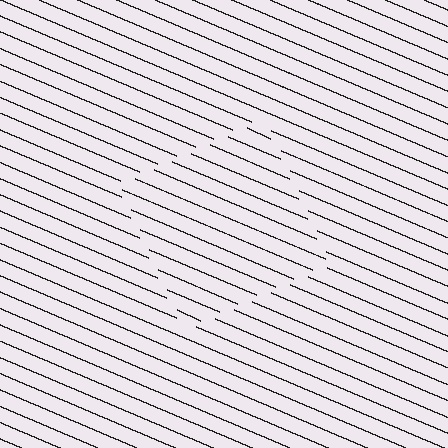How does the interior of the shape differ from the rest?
The interior of the shape contains the same grating, shifted by half a period — the contour is defined by the phase discontinuity where line-ends from the inner and outer gratings abut.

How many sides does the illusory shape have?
4 sides — the line-ends trace a square.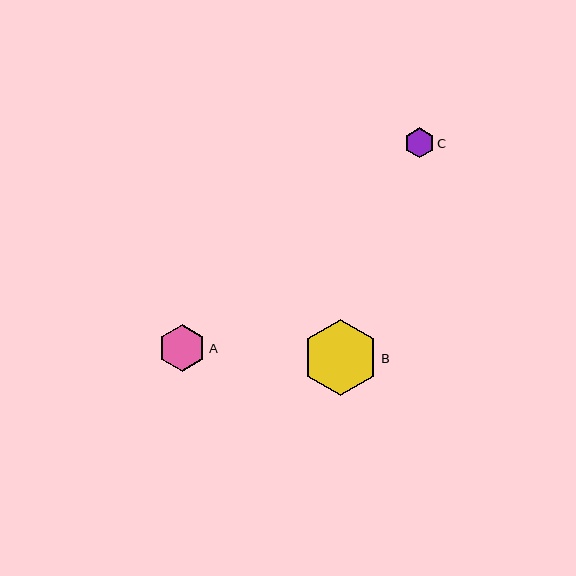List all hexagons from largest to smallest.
From largest to smallest: B, A, C.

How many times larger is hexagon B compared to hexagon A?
Hexagon B is approximately 1.6 times the size of hexagon A.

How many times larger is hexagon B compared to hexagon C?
Hexagon B is approximately 2.5 times the size of hexagon C.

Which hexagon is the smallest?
Hexagon C is the smallest with a size of approximately 30 pixels.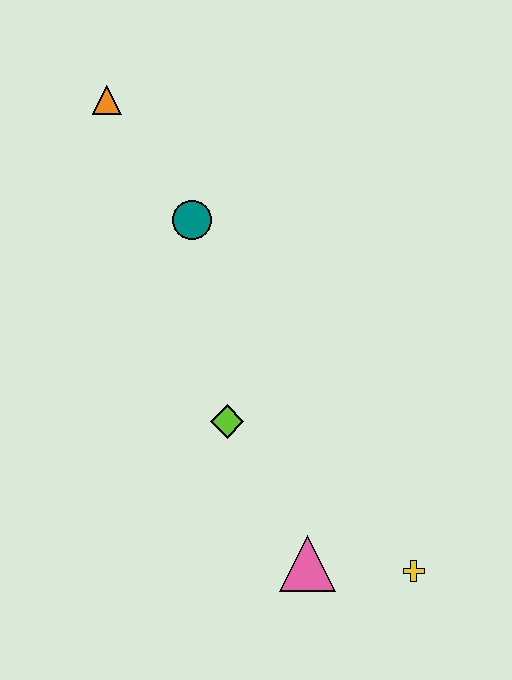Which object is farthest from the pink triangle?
The orange triangle is farthest from the pink triangle.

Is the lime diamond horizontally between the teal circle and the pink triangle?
Yes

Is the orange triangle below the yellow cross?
No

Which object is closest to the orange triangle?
The teal circle is closest to the orange triangle.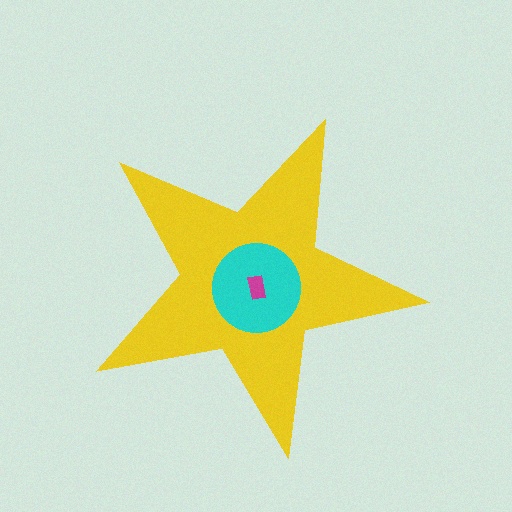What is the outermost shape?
The yellow star.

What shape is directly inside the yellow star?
The cyan circle.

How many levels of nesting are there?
3.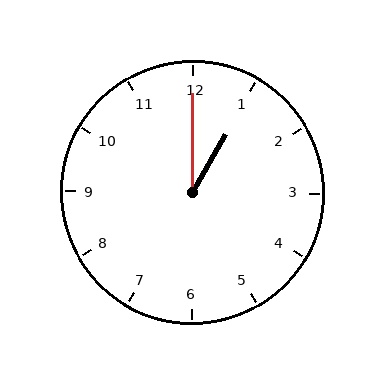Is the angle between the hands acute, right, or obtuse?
It is acute.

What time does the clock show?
1:00.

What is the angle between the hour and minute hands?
Approximately 30 degrees.